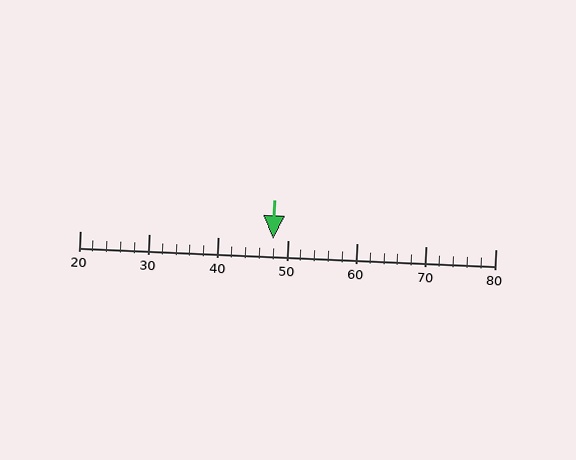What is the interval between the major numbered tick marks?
The major tick marks are spaced 10 units apart.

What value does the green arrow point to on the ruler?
The green arrow points to approximately 48.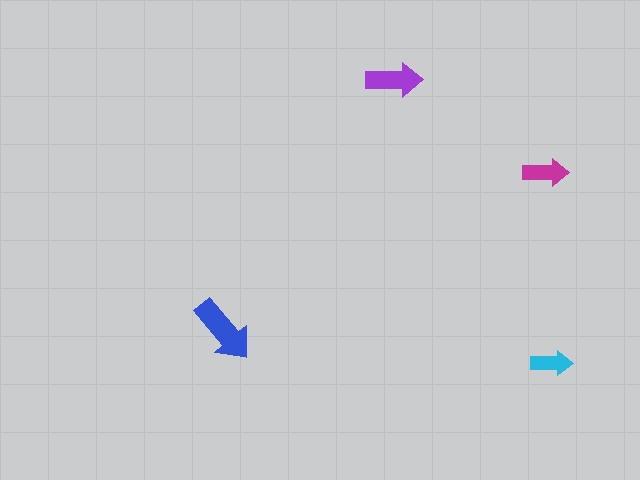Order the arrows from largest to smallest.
the blue one, the purple one, the magenta one, the cyan one.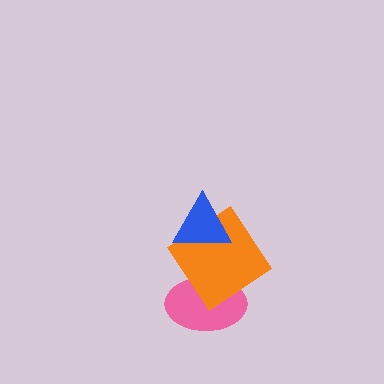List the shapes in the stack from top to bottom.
From top to bottom: the blue triangle, the orange diamond, the pink ellipse.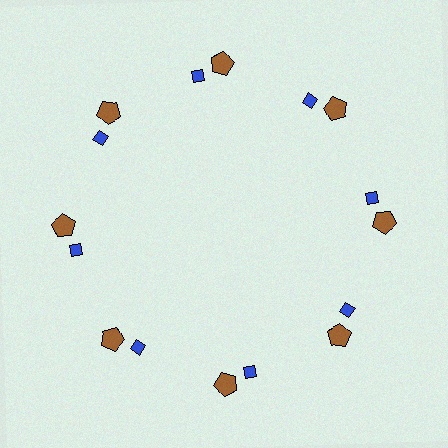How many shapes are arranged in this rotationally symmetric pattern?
There are 16 shapes, arranged in 8 groups of 2.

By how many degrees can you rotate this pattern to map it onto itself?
The pattern maps onto itself every 45 degrees of rotation.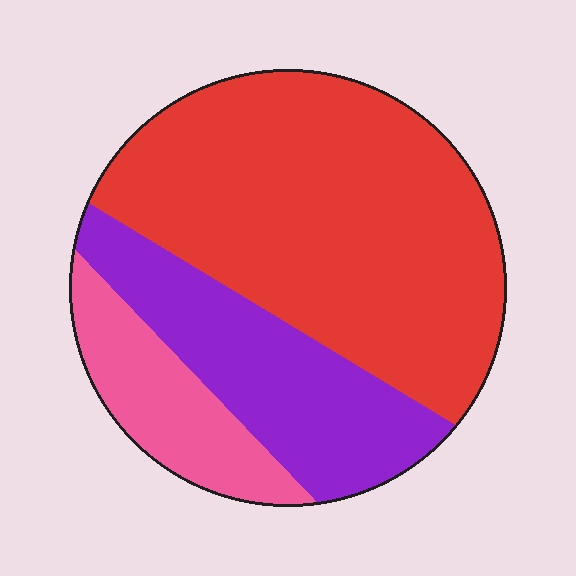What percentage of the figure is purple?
Purple takes up about one quarter (1/4) of the figure.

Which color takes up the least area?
Pink, at roughly 15%.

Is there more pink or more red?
Red.